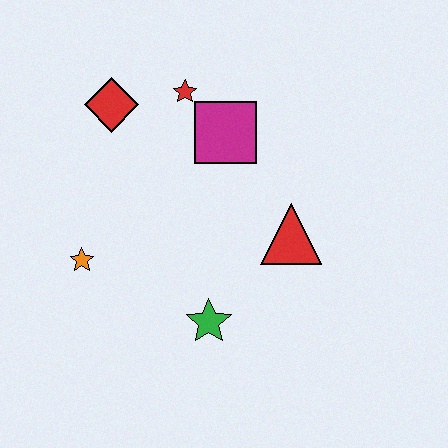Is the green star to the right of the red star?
Yes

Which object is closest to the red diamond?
The red star is closest to the red diamond.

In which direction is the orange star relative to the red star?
The orange star is below the red star.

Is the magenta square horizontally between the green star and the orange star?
No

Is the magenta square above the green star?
Yes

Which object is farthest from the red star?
The green star is farthest from the red star.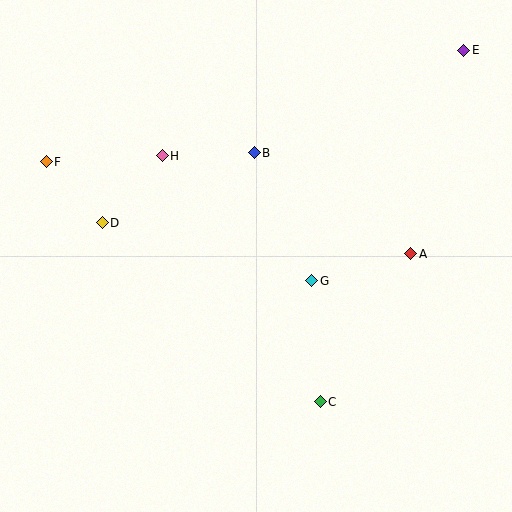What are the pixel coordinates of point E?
Point E is at (464, 50).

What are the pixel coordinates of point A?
Point A is at (411, 254).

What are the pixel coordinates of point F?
Point F is at (46, 162).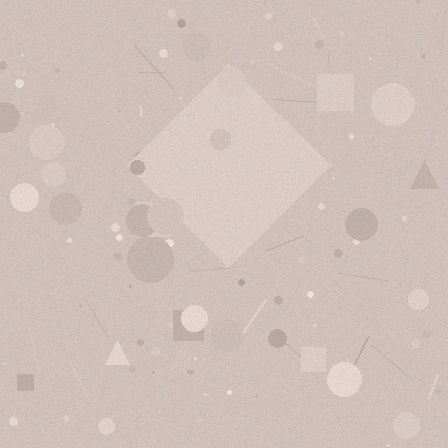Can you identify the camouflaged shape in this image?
The camouflaged shape is a diamond.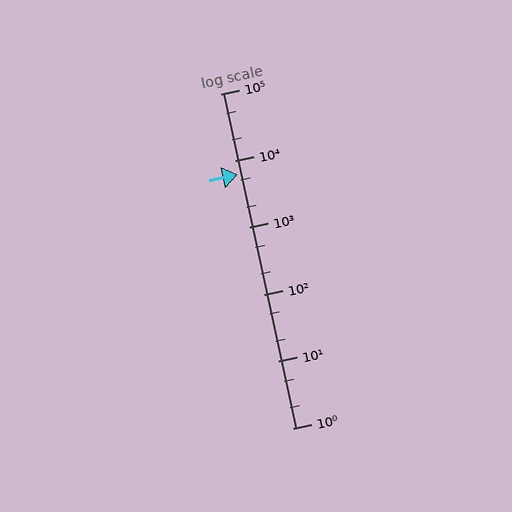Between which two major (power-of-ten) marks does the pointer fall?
The pointer is between 1000 and 10000.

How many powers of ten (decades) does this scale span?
The scale spans 5 decades, from 1 to 100000.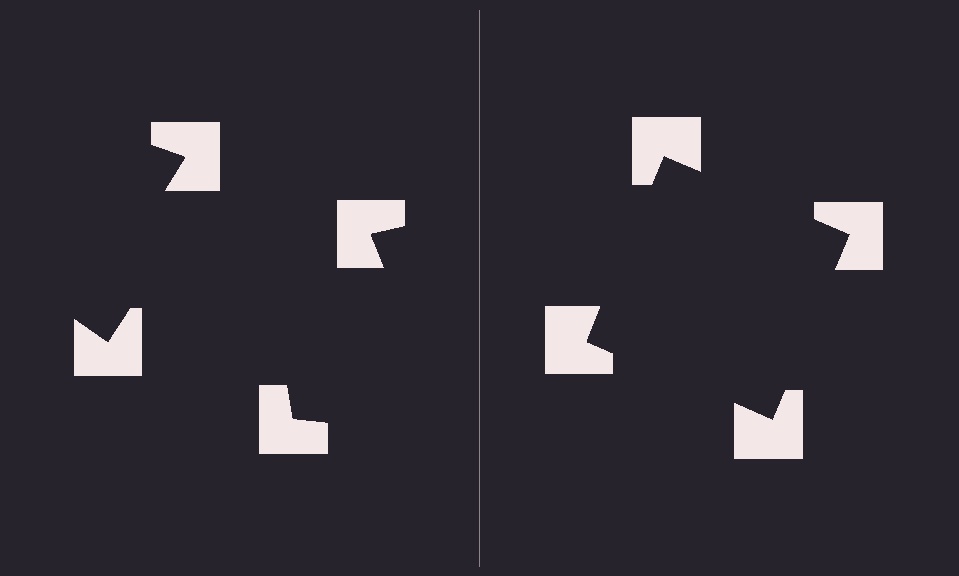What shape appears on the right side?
An illusory square.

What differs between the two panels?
The notched squares are positioned identically on both sides; only the wedge orientations differ. On the right they align to a square; on the left they are misaligned.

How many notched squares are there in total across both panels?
8 — 4 on each side.